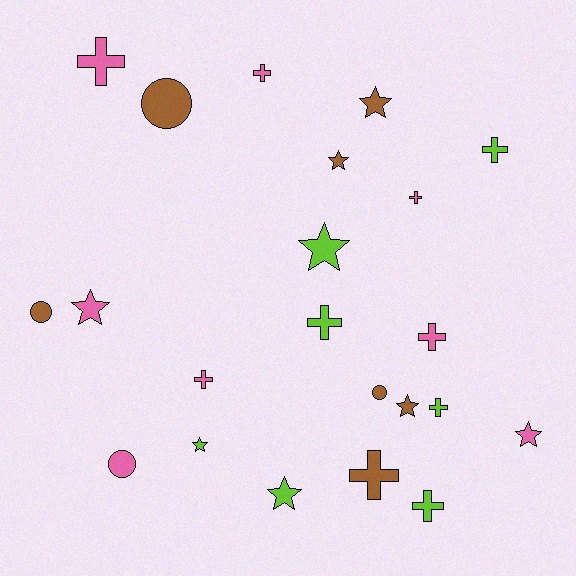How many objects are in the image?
There are 22 objects.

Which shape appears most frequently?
Cross, with 10 objects.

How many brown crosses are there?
There is 1 brown cross.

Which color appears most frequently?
Pink, with 8 objects.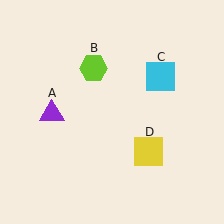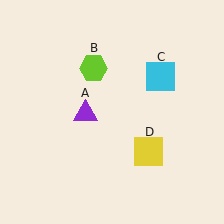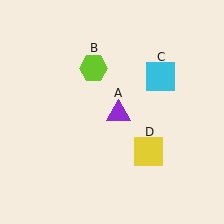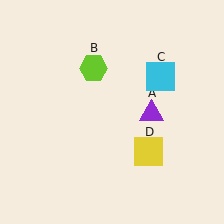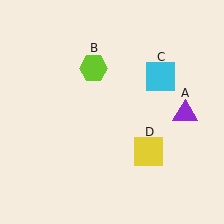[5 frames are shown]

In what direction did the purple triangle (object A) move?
The purple triangle (object A) moved right.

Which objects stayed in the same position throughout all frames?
Lime hexagon (object B) and cyan square (object C) and yellow square (object D) remained stationary.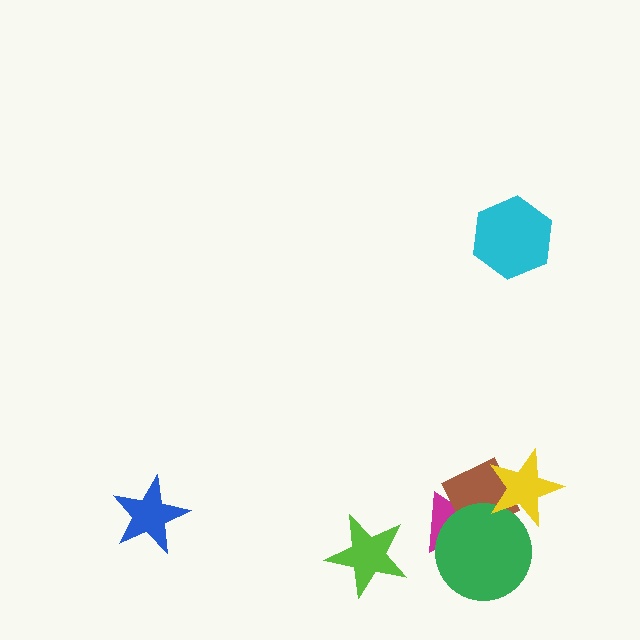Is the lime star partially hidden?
No, no other shape covers it.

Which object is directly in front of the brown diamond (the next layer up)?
The green circle is directly in front of the brown diamond.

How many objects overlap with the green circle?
3 objects overlap with the green circle.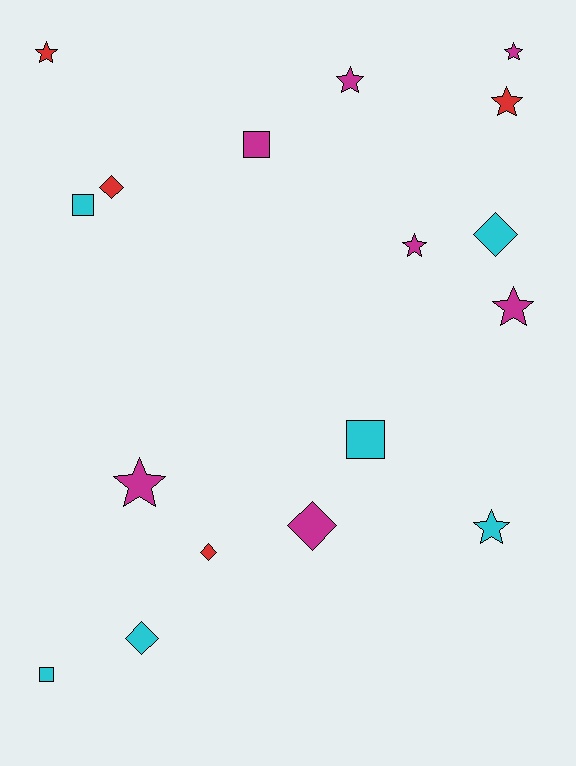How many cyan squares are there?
There are 3 cyan squares.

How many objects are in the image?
There are 17 objects.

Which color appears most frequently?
Magenta, with 7 objects.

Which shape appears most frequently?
Star, with 8 objects.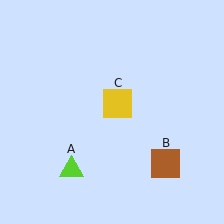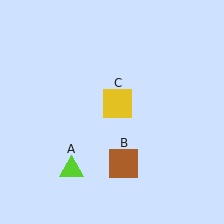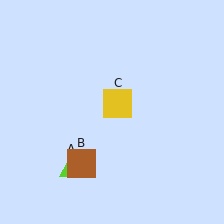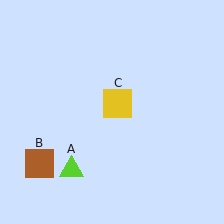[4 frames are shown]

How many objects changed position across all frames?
1 object changed position: brown square (object B).